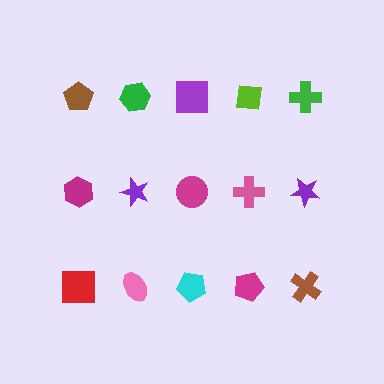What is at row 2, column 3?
A magenta circle.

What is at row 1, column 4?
A lime square.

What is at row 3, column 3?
A cyan pentagon.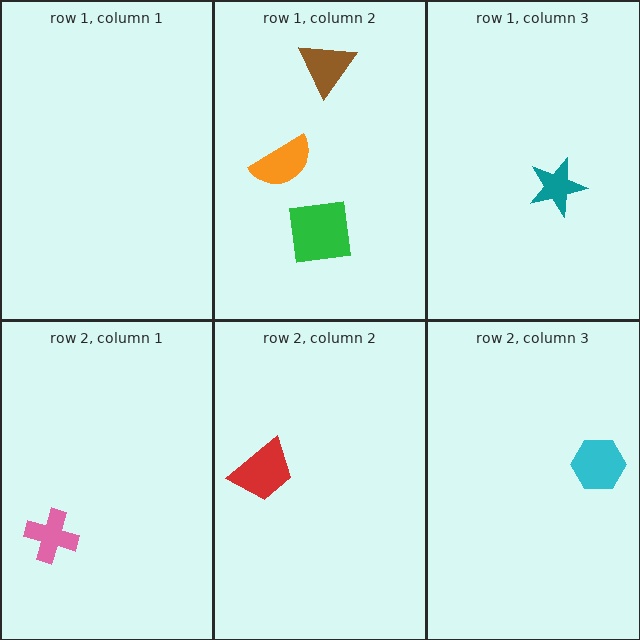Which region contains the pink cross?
The row 2, column 1 region.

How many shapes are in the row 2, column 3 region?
1.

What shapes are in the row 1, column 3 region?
The teal star.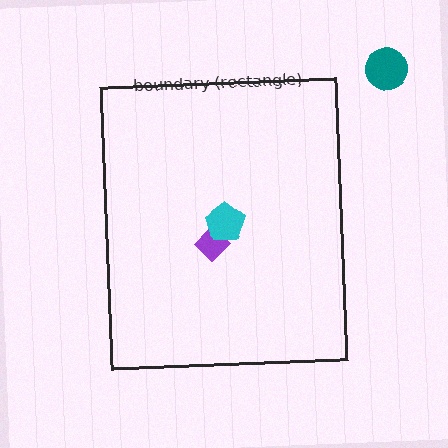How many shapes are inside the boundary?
2 inside, 1 outside.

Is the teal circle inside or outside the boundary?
Outside.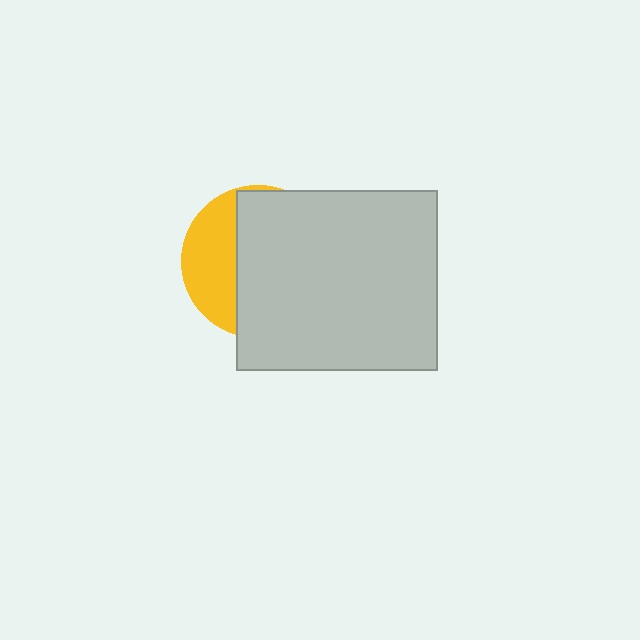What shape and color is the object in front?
The object in front is a light gray rectangle.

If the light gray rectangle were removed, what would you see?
You would see the complete yellow circle.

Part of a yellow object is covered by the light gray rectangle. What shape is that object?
It is a circle.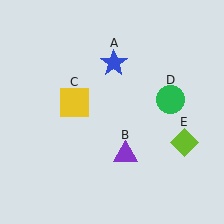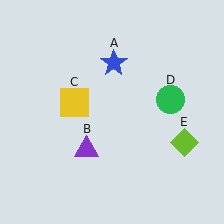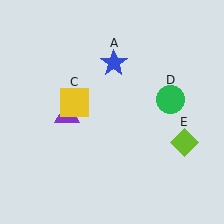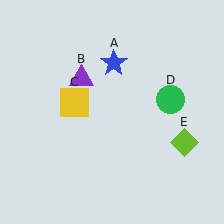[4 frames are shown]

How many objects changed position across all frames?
1 object changed position: purple triangle (object B).